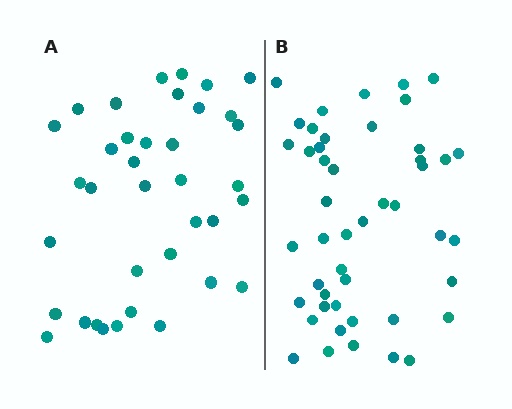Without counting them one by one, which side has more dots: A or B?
Region B (the right region) has more dots.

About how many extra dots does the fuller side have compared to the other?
Region B has roughly 10 or so more dots than region A.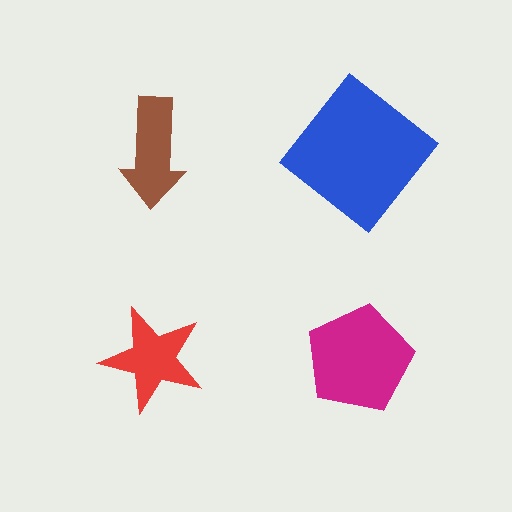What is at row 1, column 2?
A blue diamond.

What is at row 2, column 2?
A magenta pentagon.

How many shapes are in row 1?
2 shapes.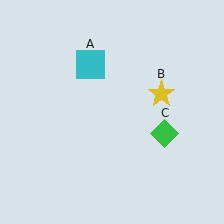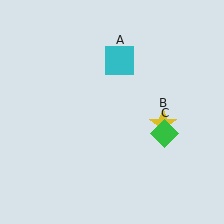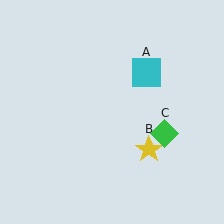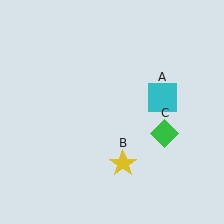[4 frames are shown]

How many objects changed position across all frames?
2 objects changed position: cyan square (object A), yellow star (object B).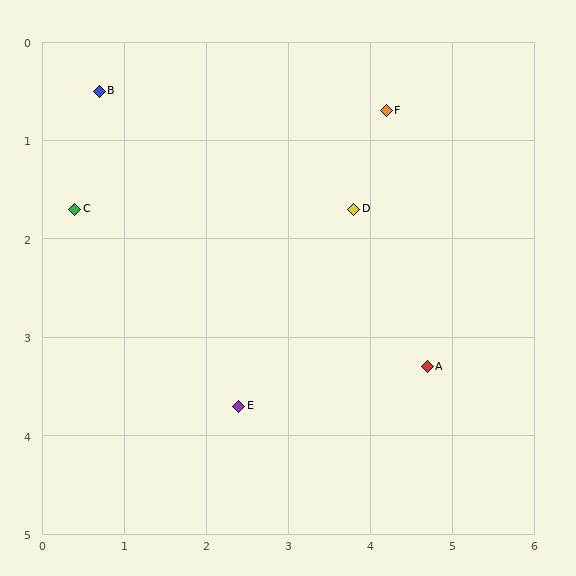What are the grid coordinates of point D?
Point D is at approximately (3.8, 1.7).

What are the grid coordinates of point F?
Point F is at approximately (4.2, 0.7).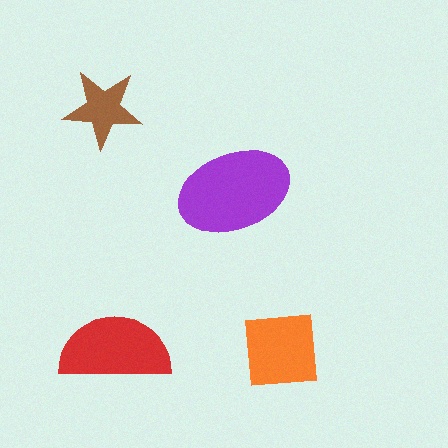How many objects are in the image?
There are 4 objects in the image.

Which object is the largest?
The purple ellipse.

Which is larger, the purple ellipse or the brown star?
The purple ellipse.